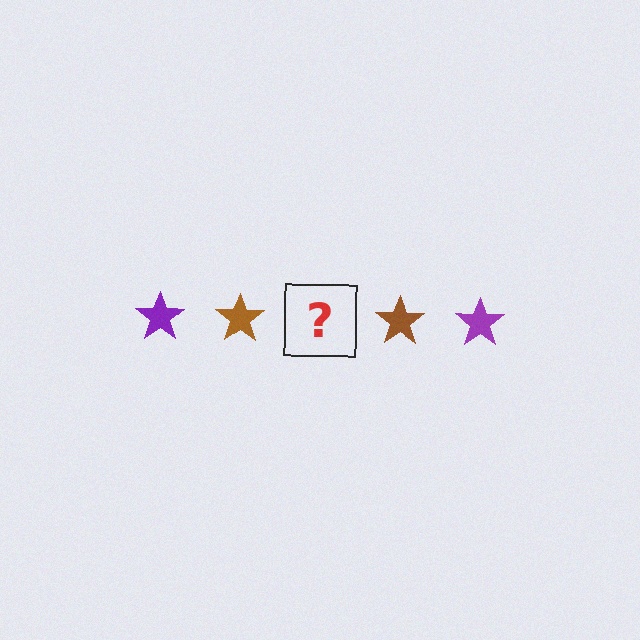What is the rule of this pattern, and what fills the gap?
The rule is that the pattern cycles through purple, brown stars. The gap should be filled with a purple star.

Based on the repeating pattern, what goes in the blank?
The blank should be a purple star.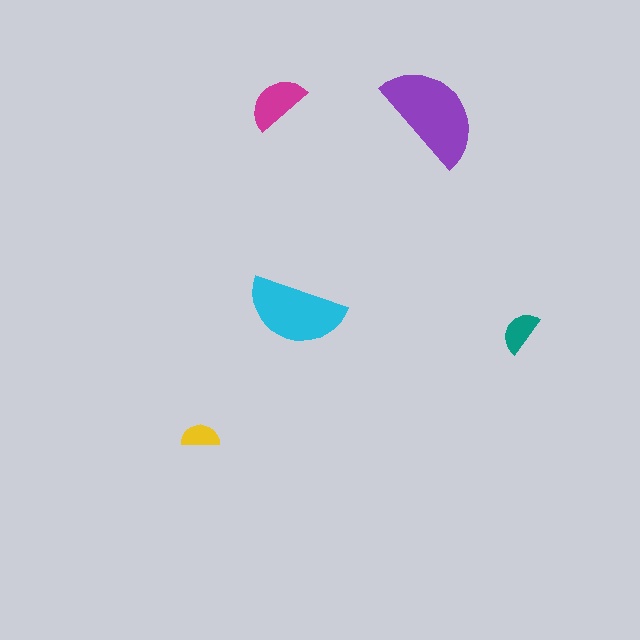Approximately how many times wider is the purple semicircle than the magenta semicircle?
About 2 times wider.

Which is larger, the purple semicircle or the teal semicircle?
The purple one.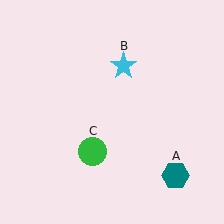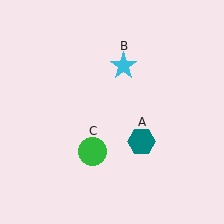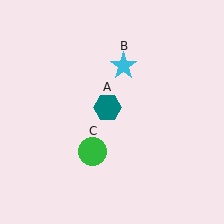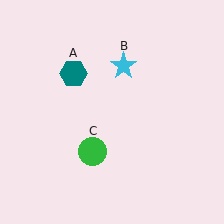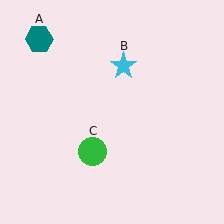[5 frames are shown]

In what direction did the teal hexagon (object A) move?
The teal hexagon (object A) moved up and to the left.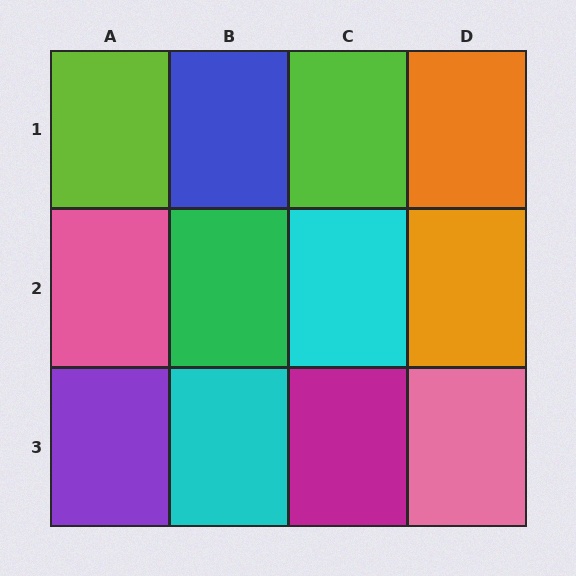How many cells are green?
1 cell is green.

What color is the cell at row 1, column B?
Blue.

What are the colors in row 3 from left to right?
Purple, cyan, magenta, pink.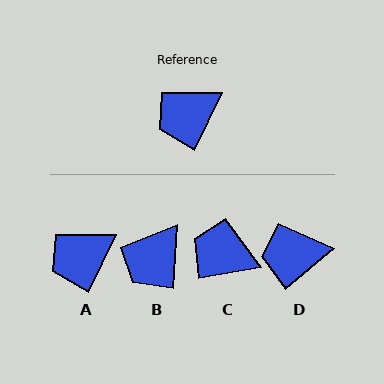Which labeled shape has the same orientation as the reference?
A.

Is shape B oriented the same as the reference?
No, it is off by about 22 degrees.